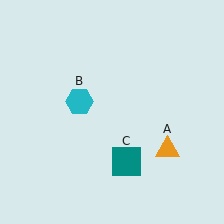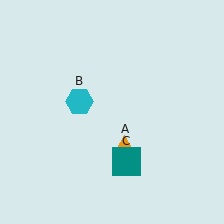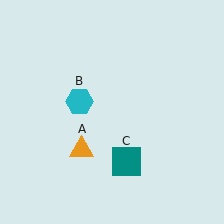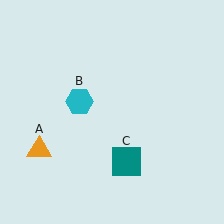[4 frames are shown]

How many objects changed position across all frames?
1 object changed position: orange triangle (object A).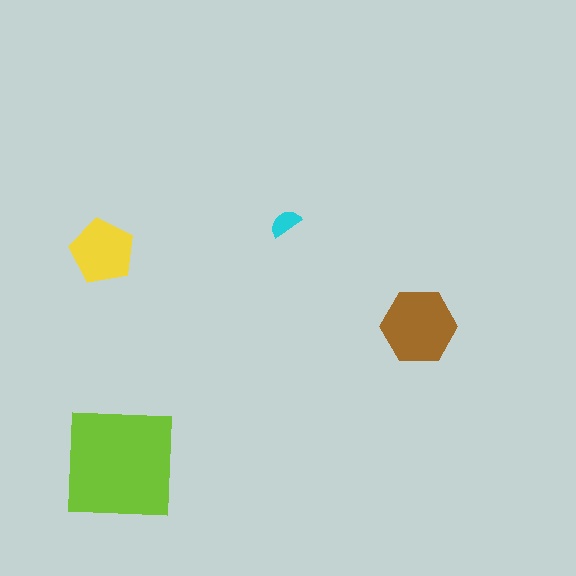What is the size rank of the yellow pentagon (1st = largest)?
3rd.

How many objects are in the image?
There are 4 objects in the image.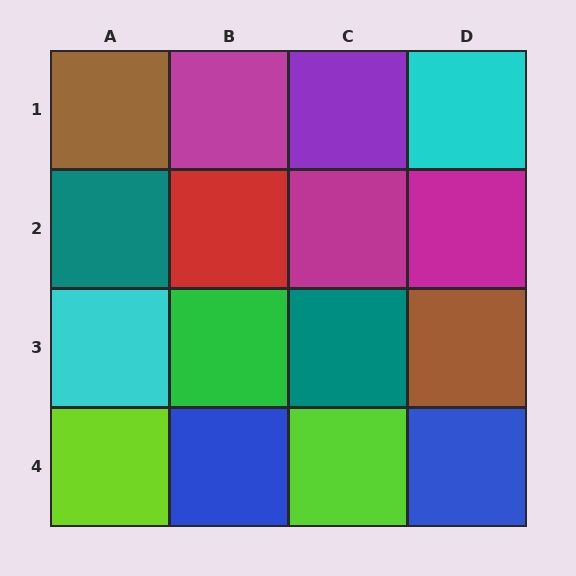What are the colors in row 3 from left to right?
Cyan, green, teal, brown.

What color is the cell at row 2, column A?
Teal.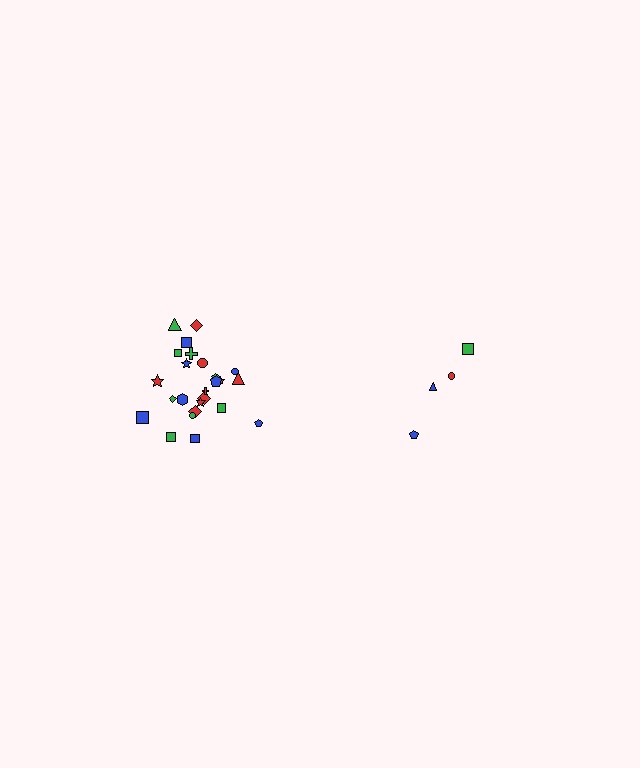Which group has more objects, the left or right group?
The left group.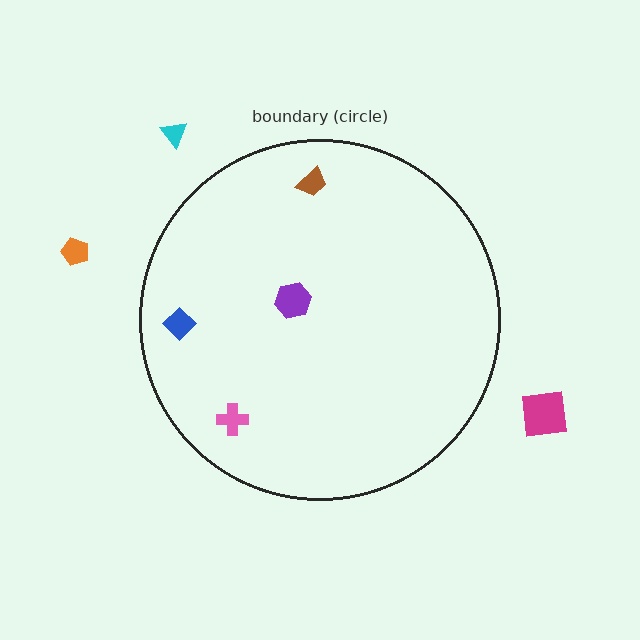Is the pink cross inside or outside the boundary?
Inside.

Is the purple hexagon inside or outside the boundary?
Inside.